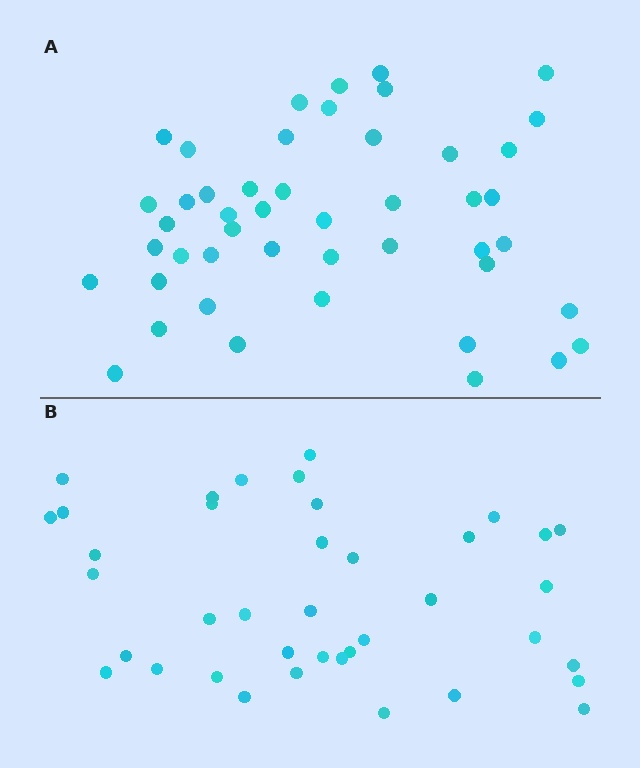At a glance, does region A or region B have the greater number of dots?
Region A (the top region) has more dots.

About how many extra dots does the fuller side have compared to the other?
Region A has roughly 8 or so more dots than region B.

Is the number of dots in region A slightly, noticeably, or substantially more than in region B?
Region A has only slightly more — the two regions are fairly close. The ratio is roughly 1.2 to 1.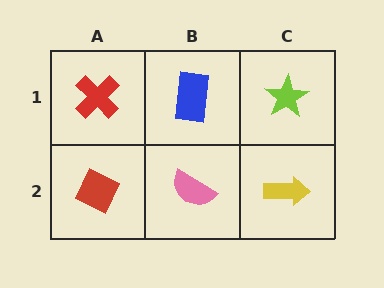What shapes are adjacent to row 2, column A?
A red cross (row 1, column A), a pink semicircle (row 2, column B).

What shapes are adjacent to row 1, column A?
A red diamond (row 2, column A), a blue rectangle (row 1, column B).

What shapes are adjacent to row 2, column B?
A blue rectangle (row 1, column B), a red diamond (row 2, column A), a yellow arrow (row 2, column C).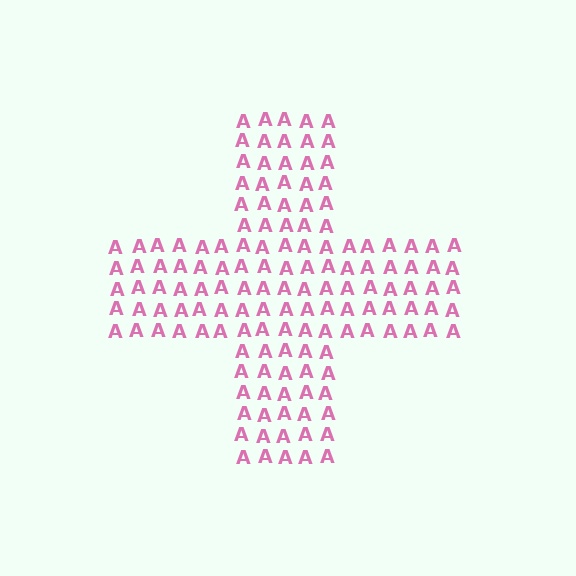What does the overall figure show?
The overall figure shows a cross.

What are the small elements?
The small elements are letter A's.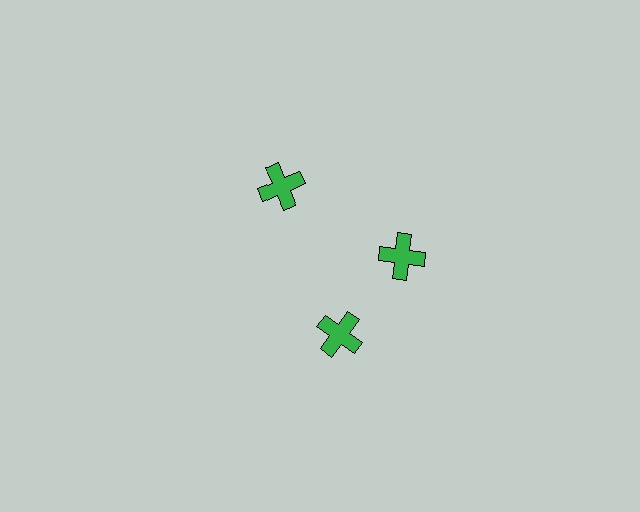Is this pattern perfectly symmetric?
No. The 3 green crosses are arranged in a ring, but one element near the 7 o'clock position is rotated out of alignment along the ring, breaking the 3-fold rotational symmetry.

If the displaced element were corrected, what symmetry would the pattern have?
It would have 3-fold rotational symmetry — the pattern would map onto itself every 120 degrees.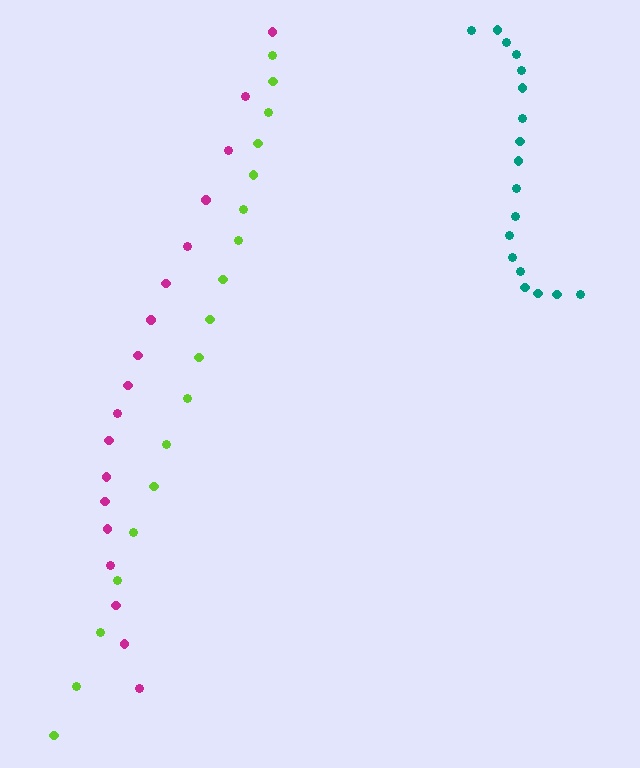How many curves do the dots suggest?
There are 3 distinct paths.